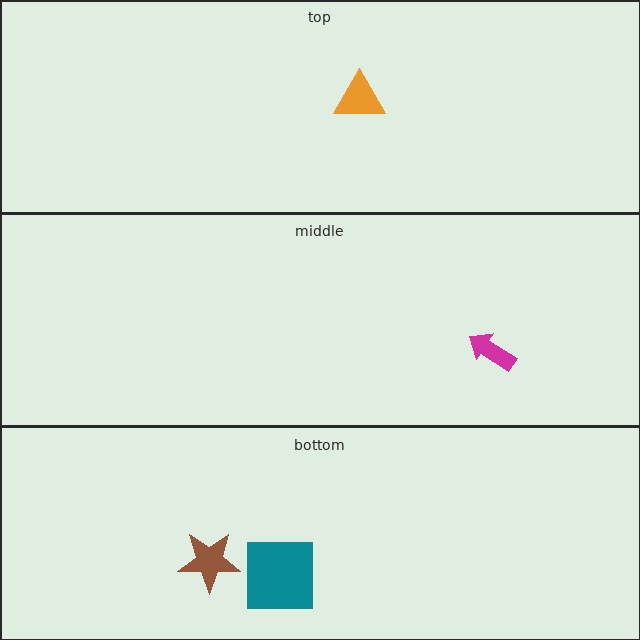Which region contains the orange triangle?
The top region.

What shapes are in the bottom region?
The teal square, the brown star.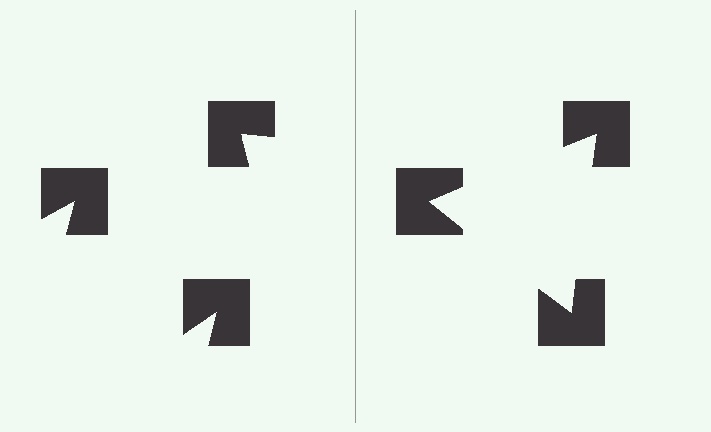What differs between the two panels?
The notched squares are positioned identically on both sides; only the wedge orientations differ. On the right they align to a triangle; on the left they are misaligned.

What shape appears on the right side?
An illusory triangle.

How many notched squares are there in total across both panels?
6 — 3 on each side.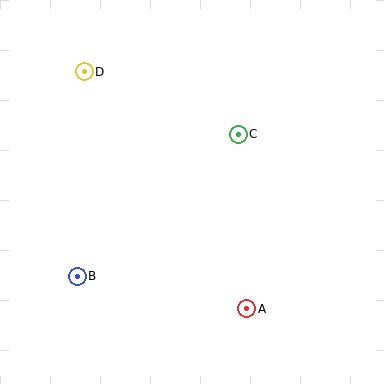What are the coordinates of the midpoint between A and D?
The midpoint between A and D is at (165, 190).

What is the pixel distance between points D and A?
The distance between D and A is 287 pixels.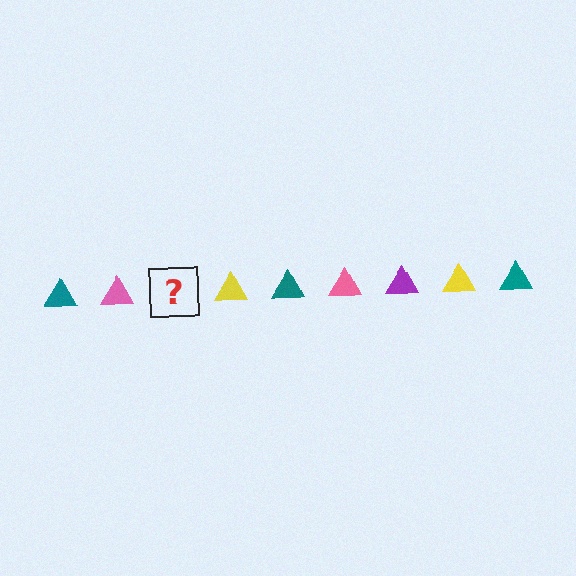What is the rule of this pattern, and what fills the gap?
The rule is that the pattern cycles through teal, pink, purple, yellow triangles. The gap should be filled with a purple triangle.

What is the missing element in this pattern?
The missing element is a purple triangle.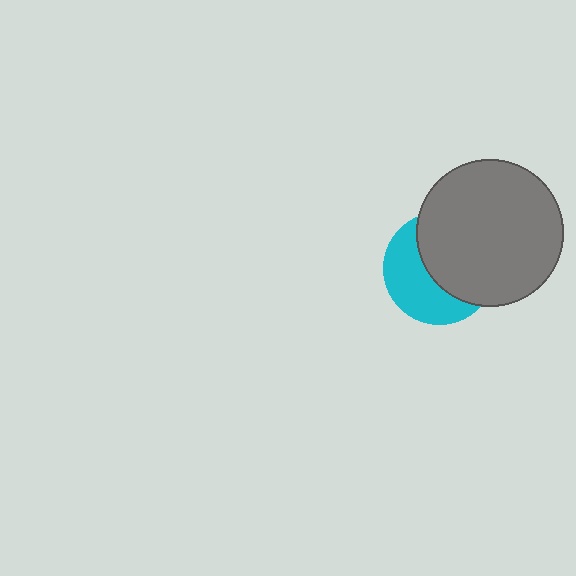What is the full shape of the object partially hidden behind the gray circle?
The partially hidden object is a cyan circle.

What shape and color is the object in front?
The object in front is a gray circle.